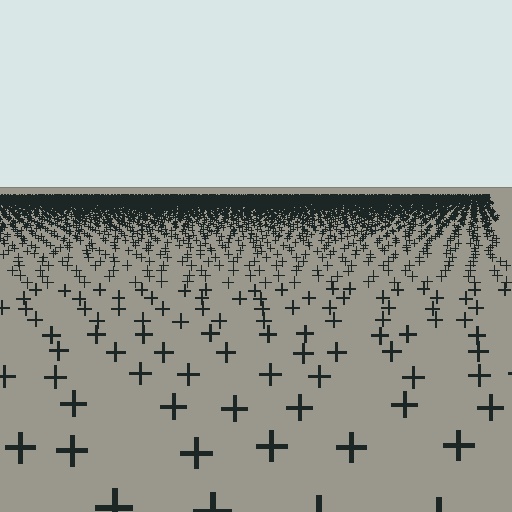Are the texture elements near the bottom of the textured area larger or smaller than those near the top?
Larger. Near the bottom, elements are closer to the viewer and appear at a bigger on-screen size.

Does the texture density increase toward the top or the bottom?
Density increases toward the top.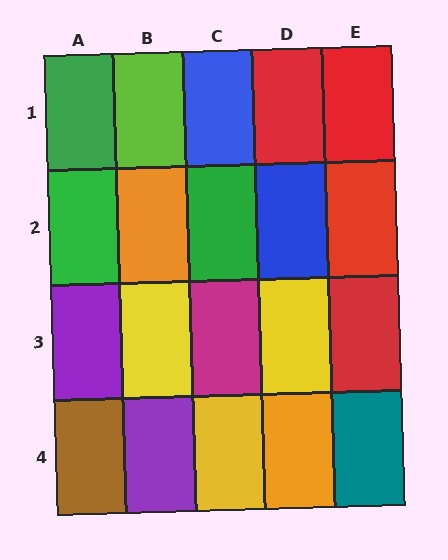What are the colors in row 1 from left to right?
Green, lime, blue, red, red.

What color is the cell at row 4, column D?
Orange.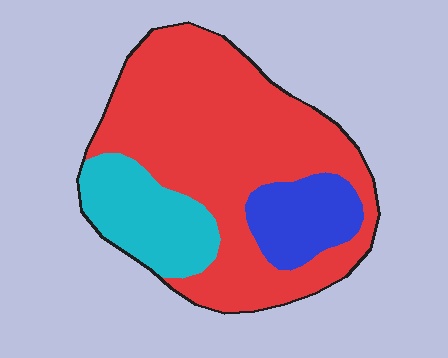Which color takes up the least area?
Blue, at roughly 15%.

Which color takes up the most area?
Red, at roughly 65%.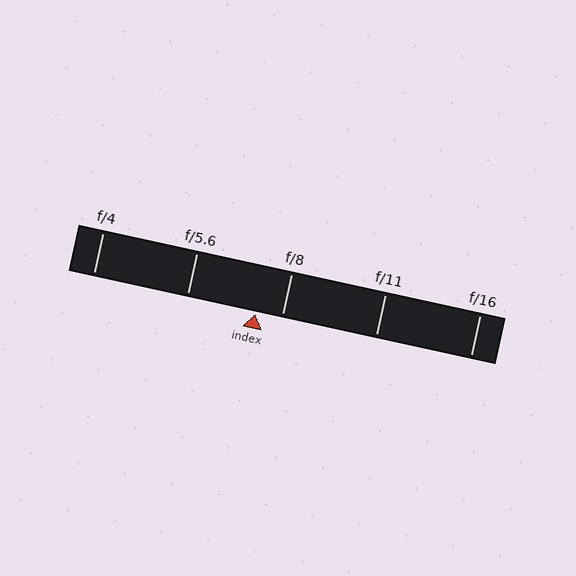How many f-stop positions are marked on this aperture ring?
There are 5 f-stop positions marked.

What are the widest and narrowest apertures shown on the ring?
The widest aperture shown is f/4 and the narrowest is f/16.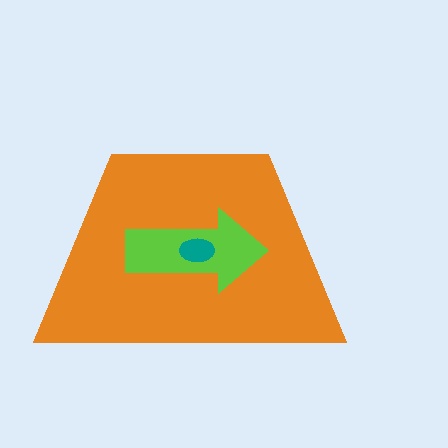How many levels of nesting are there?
3.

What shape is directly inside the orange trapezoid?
The lime arrow.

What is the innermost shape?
The teal ellipse.